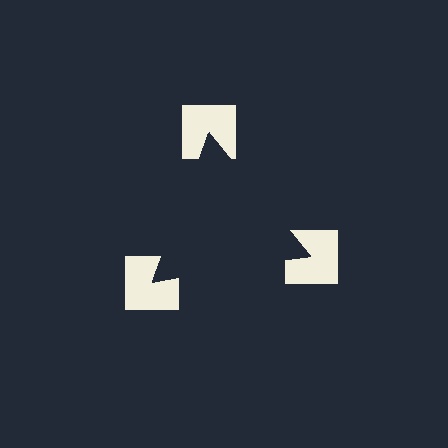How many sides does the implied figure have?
3 sides.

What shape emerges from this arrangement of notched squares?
An illusory triangle — its edges are inferred from the aligned wedge cuts in the notched squares, not physically drawn.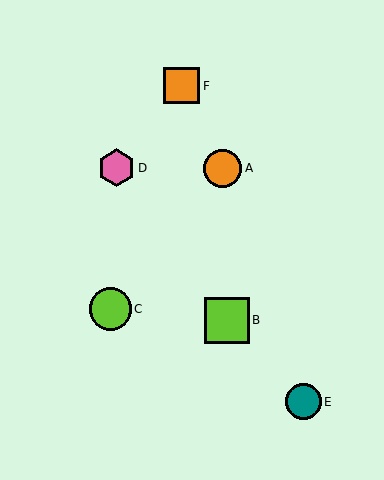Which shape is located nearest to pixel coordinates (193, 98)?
The orange square (labeled F) at (182, 86) is nearest to that location.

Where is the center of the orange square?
The center of the orange square is at (182, 86).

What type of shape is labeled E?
Shape E is a teal circle.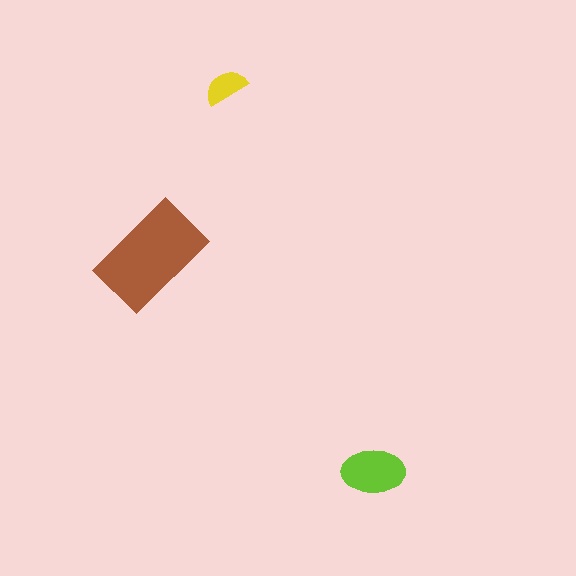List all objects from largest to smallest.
The brown rectangle, the lime ellipse, the yellow semicircle.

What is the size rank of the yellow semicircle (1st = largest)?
3rd.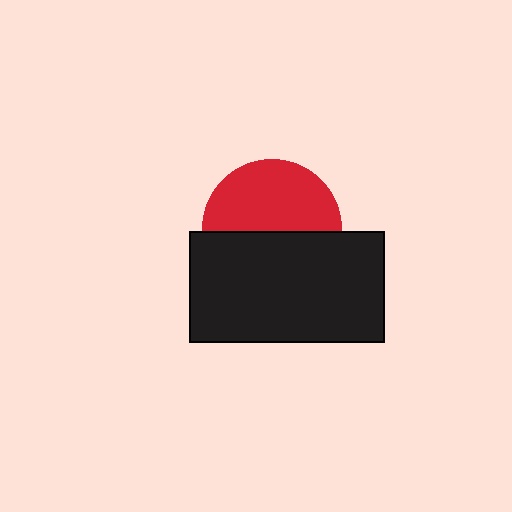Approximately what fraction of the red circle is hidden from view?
Roughly 48% of the red circle is hidden behind the black rectangle.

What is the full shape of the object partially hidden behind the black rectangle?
The partially hidden object is a red circle.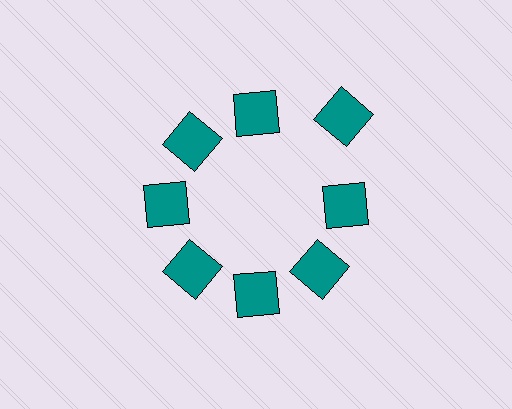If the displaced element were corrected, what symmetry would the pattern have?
It would have 8-fold rotational symmetry — the pattern would map onto itself every 45 degrees.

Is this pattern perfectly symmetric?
No. The 8 teal squares are arranged in a ring, but one element near the 2 o'clock position is pushed outward from the center, breaking the 8-fold rotational symmetry.